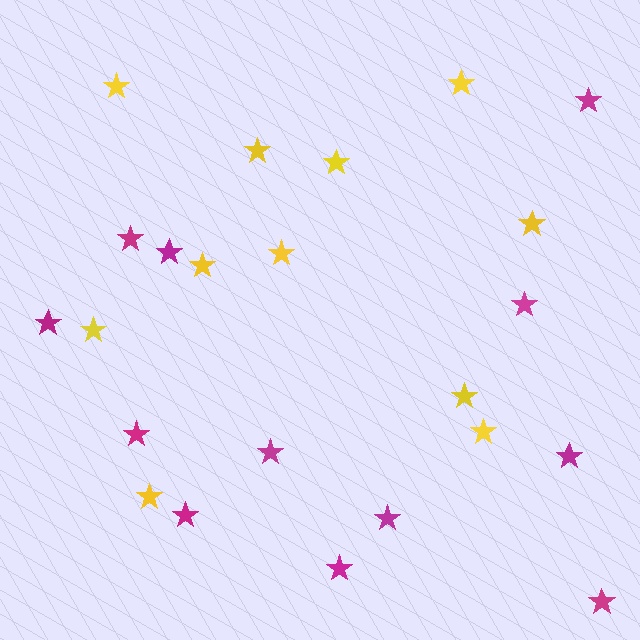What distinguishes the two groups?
There are 2 groups: one group of yellow stars (11) and one group of magenta stars (12).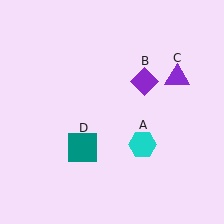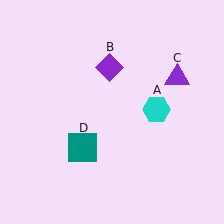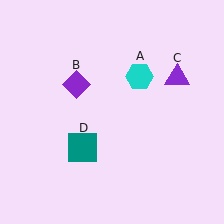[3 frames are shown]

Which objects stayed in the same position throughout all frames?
Purple triangle (object C) and teal square (object D) remained stationary.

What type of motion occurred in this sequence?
The cyan hexagon (object A), purple diamond (object B) rotated counterclockwise around the center of the scene.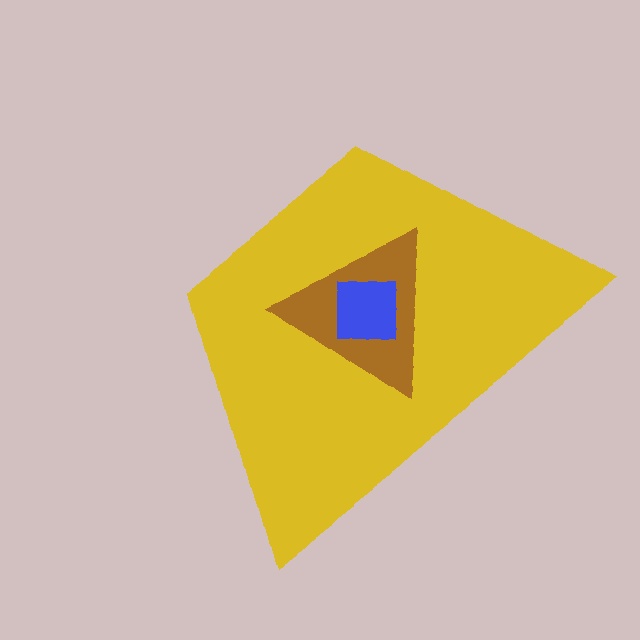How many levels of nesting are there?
3.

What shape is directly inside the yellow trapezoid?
The brown triangle.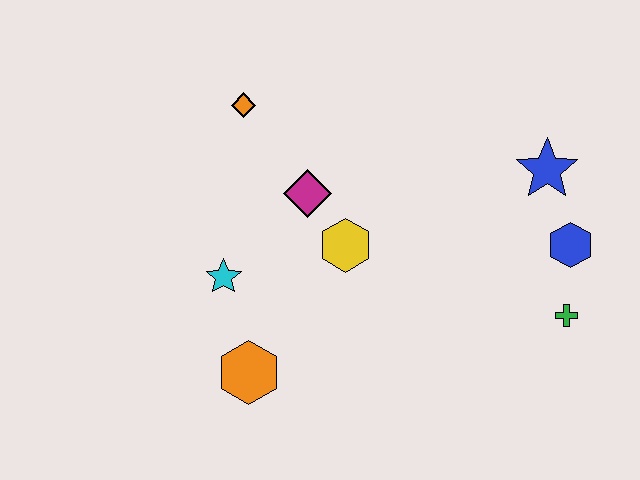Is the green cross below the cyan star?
Yes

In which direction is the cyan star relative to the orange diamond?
The cyan star is below the orange diamond.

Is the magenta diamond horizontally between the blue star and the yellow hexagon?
No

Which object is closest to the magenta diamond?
The yellow hexagon is closest to the magenta diamond.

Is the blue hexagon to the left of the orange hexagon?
No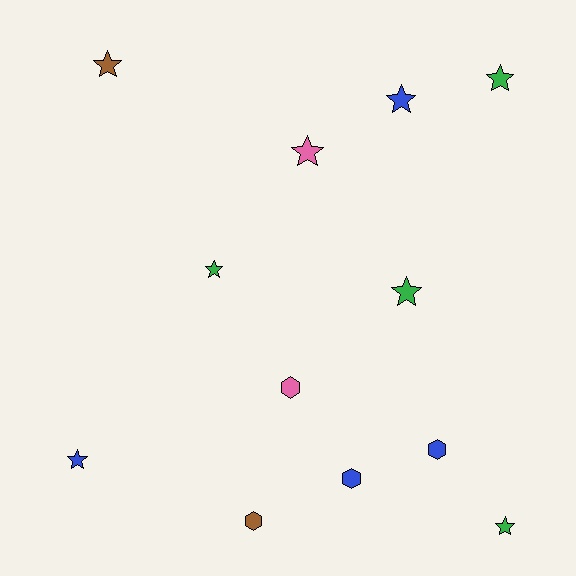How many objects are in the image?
There are 12 objects.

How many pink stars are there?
There is 1 pink star.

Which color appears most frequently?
Blue, with 4 objects.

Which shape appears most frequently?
Star, with 8 objects.